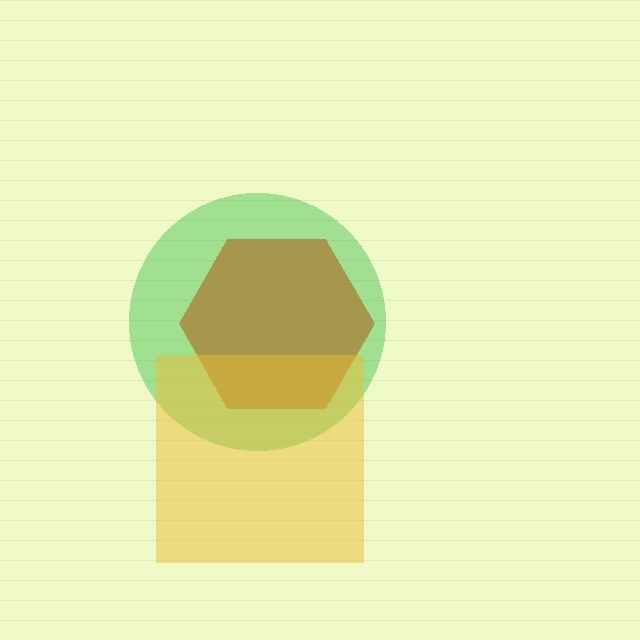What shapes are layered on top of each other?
The layered shapes are: a green circle, a brown hexagon, a yellow square.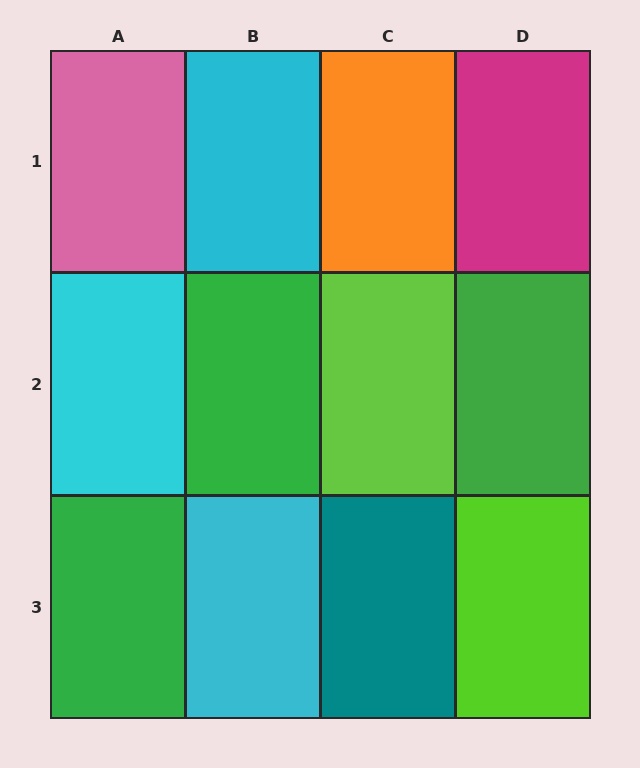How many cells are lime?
2 cells are lime.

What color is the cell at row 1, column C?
Orange.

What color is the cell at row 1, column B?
Cyan.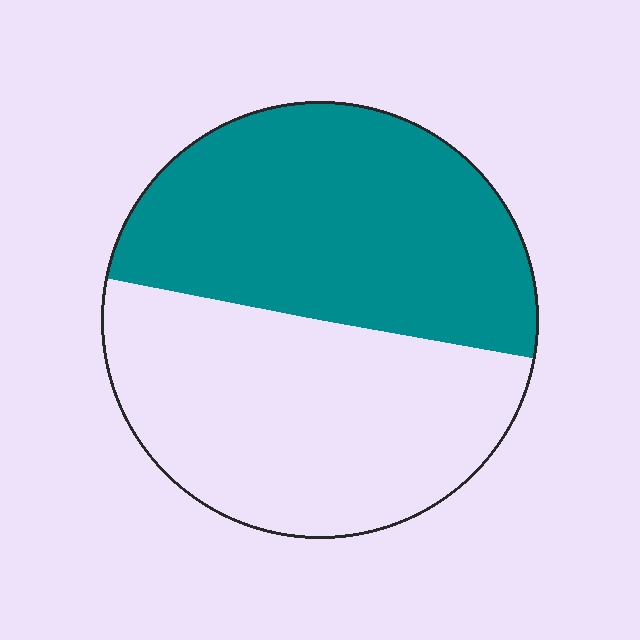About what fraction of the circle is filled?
About one half (1/2).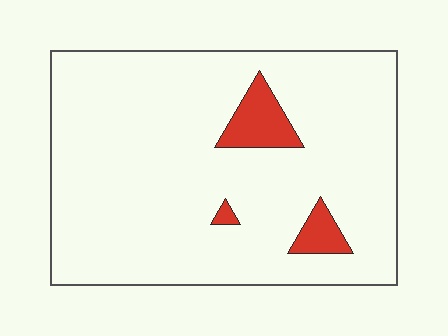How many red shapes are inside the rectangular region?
3.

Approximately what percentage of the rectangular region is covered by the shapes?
Approximately 5%.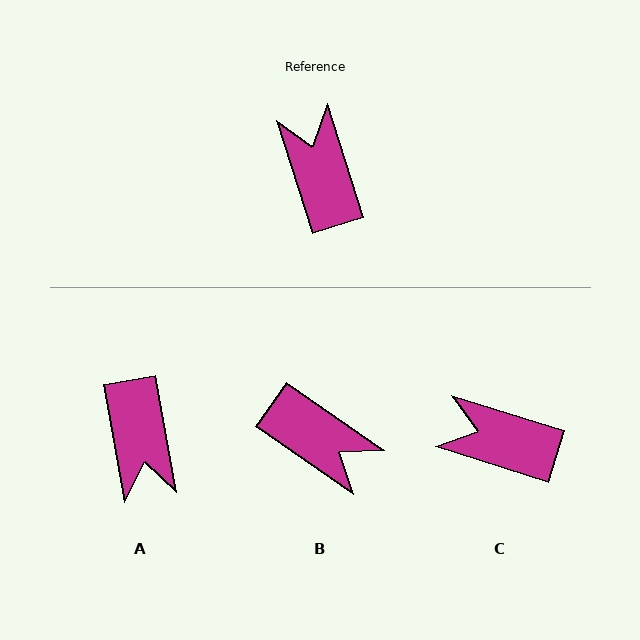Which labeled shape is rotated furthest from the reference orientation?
A, about 172 degrees away.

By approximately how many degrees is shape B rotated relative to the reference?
Approximately 143 degrees clockwise.